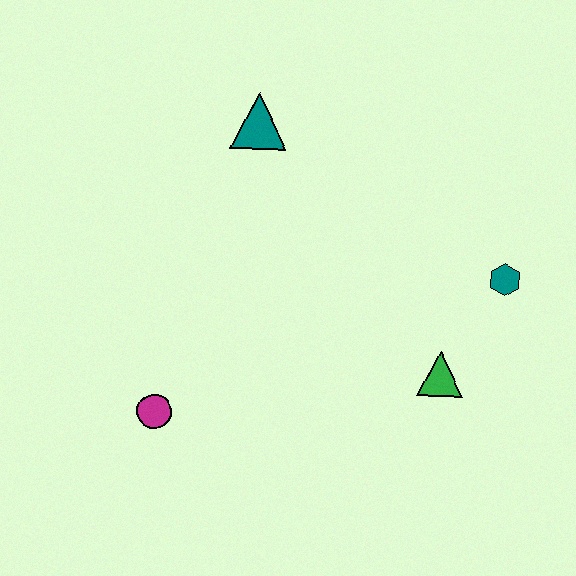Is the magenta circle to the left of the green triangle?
Yes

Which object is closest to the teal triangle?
The teal hexagon is closest to the teal triangle.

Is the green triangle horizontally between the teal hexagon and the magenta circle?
Yes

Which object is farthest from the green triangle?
The teal triangle is farthest from the green triangle.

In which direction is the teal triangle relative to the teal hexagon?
The teal triangle is to the left of the teal hexagon.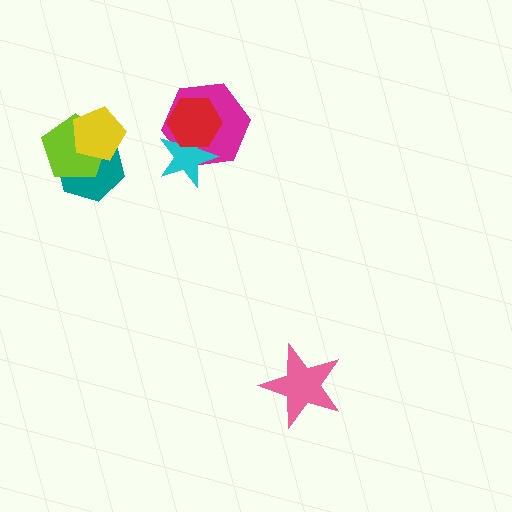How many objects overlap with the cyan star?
2 objects overlap with the cyan star.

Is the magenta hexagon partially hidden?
Yes, it is partially covered by another shape.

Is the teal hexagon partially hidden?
Yes, it is partially covered by another shape.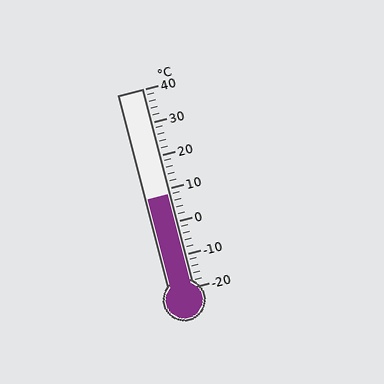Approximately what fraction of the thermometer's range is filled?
The thermometer is filled to approximately 45% of its range.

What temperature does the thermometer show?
The thermometer shows approximately 8°C.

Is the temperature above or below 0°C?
The temperature is above 0°C.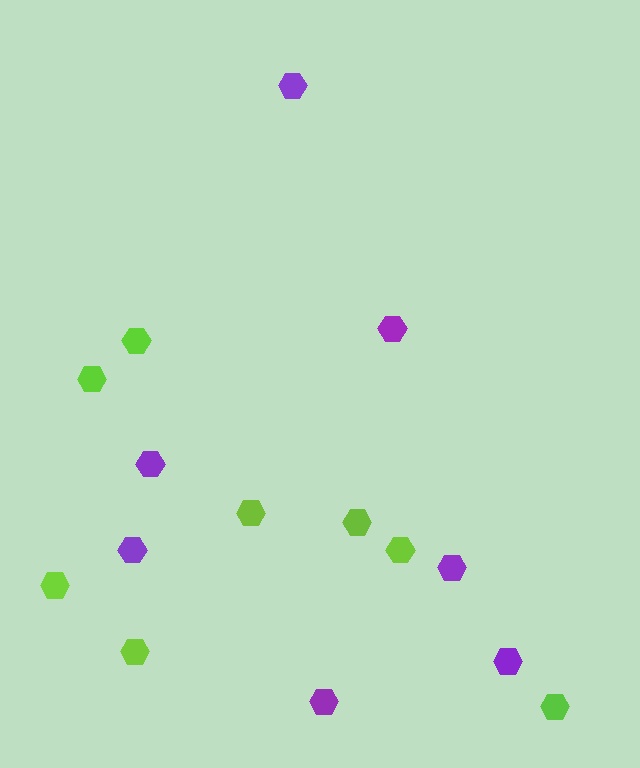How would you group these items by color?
There are 2 groups: one group of purple hexagons (7) and one group of lime hexagons (8).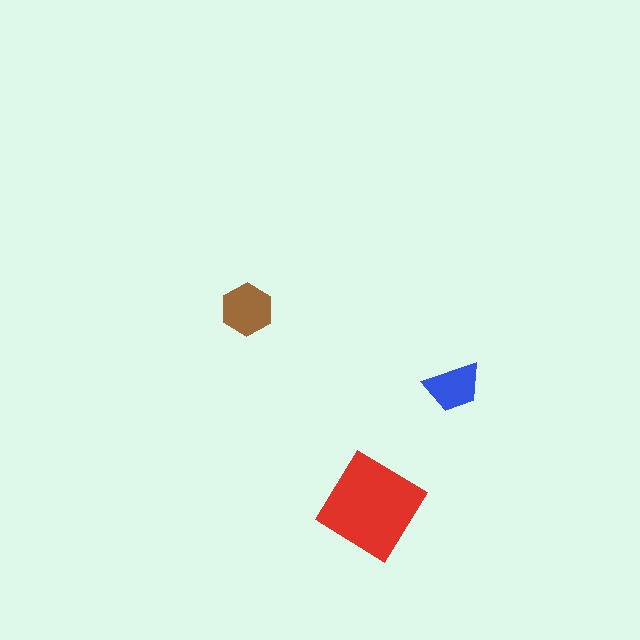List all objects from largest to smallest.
The red diamond, the brown hexagon, the blue trapezoid.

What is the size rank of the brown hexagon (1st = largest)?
2nd.